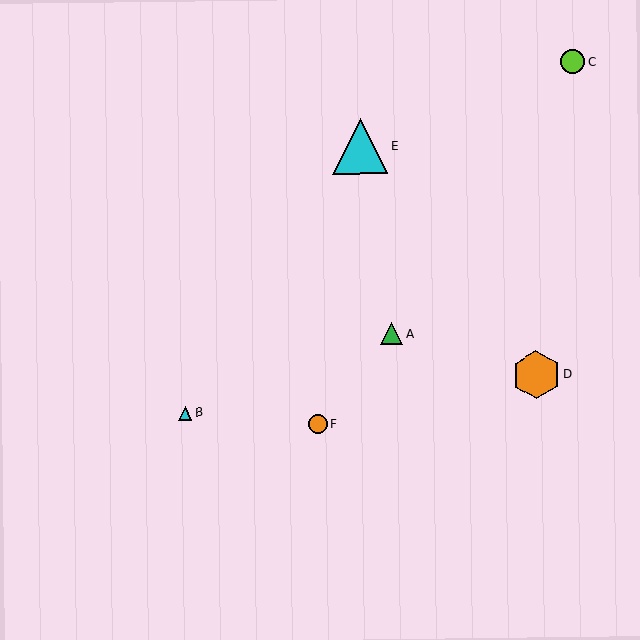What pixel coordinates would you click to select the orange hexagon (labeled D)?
Click at (536, 375) to select the orange hexagon D.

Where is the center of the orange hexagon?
The center of the orange hexagon is at (536, 375).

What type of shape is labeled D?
Shape D is an orange hexagon.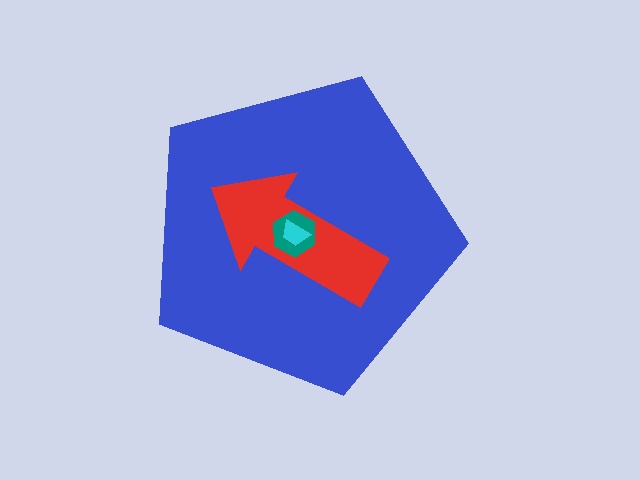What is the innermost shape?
The cyan trapezoid.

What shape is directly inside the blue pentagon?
The red arrow.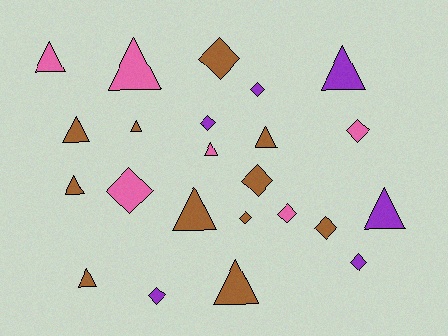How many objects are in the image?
There are 23 objects.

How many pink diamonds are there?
There are 3 pink diamonds.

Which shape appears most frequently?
Triangle, with 12 objects.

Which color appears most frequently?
Brown, with 11 objects.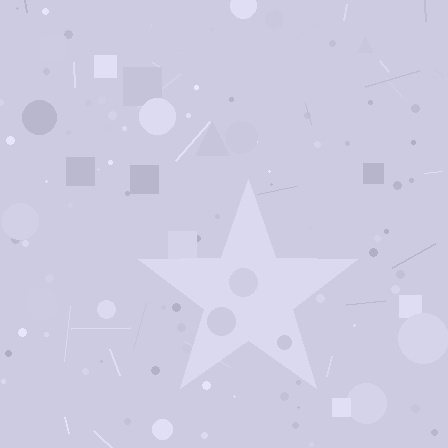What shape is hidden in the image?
A star is hidden in the image.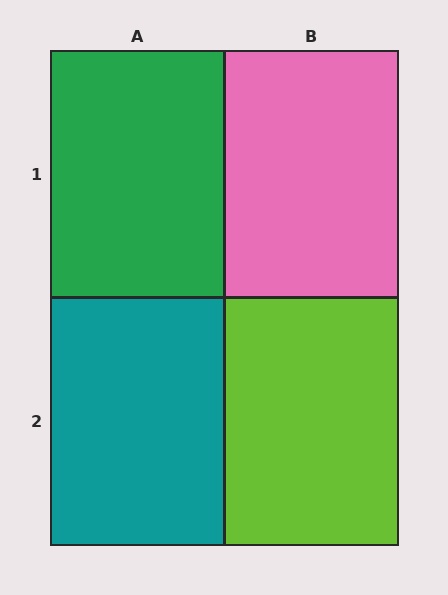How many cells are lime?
1 cell is lime.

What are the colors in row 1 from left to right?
Green, pink.